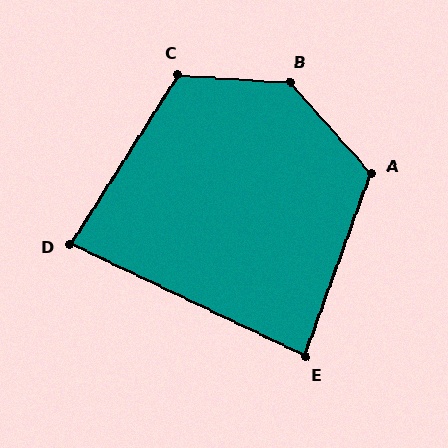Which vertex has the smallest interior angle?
D, at approximately 83 degrees.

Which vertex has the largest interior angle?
B, at approximately 136 degrees.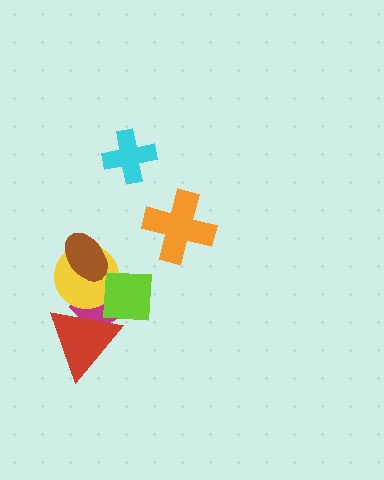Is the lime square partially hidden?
Yes, it is partially covered by another shape.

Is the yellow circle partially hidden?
Yes, it is partially covered by another shape.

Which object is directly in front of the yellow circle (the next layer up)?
The lime square is directly in front of the yellow circle.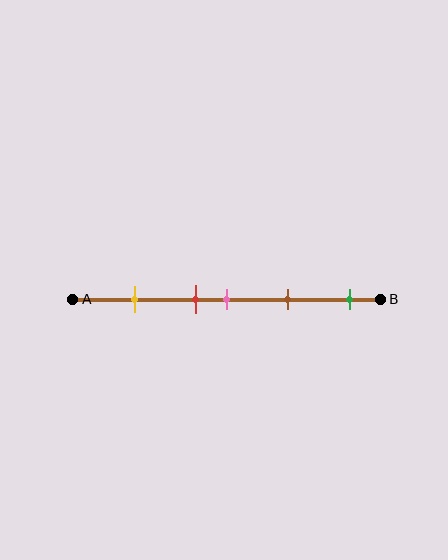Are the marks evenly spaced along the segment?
No, the marks are not evenly spaced.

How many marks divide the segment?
There are 5 marks dividing the segment.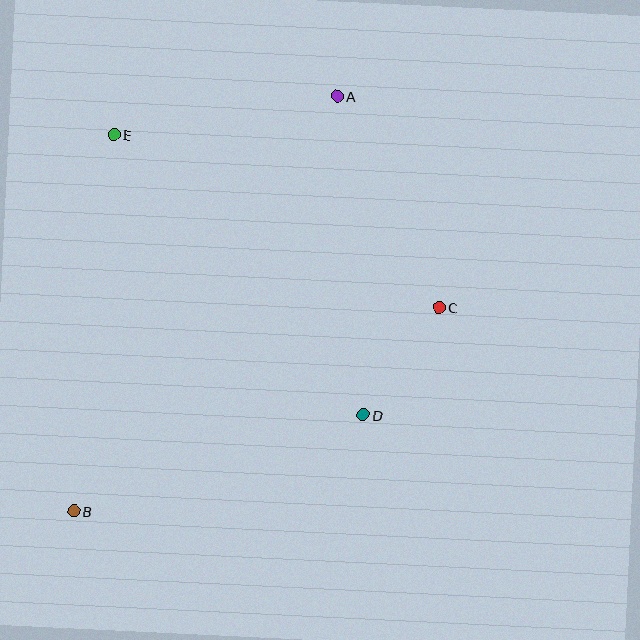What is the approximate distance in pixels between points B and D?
The distance between B and D is approximately 305 pixels.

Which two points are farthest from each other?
Points A and B are farthest from each other.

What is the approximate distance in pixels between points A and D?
The distance between A and D is approximately 320 pixels.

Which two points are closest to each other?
Points C and D are closest to each other.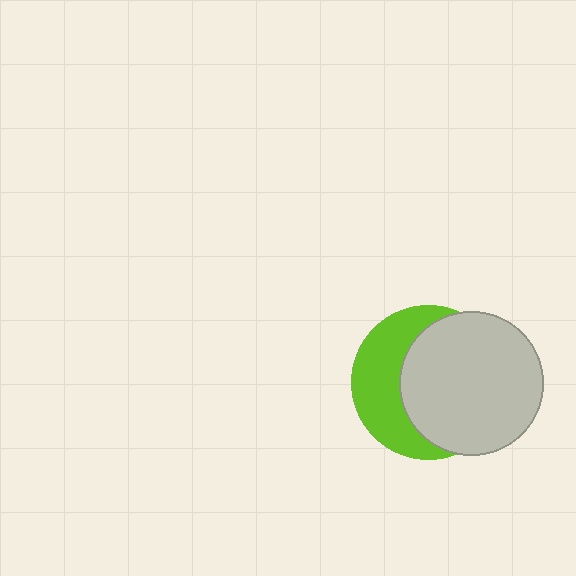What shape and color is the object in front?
The object in front is a light gray circle.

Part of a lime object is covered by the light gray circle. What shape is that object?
It is a circle.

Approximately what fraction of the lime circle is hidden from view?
Roughly 60% of the lime circle is hidden behind the light gray circle.